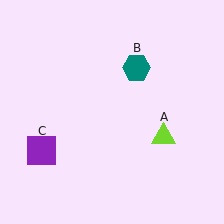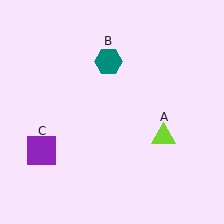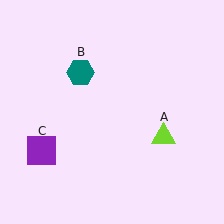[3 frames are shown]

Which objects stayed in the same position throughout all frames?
Lime triangle (object A) and purple square (object C) remained stationary.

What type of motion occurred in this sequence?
The teal hexagon (object B) rotated counterclockwise around the center of the scene.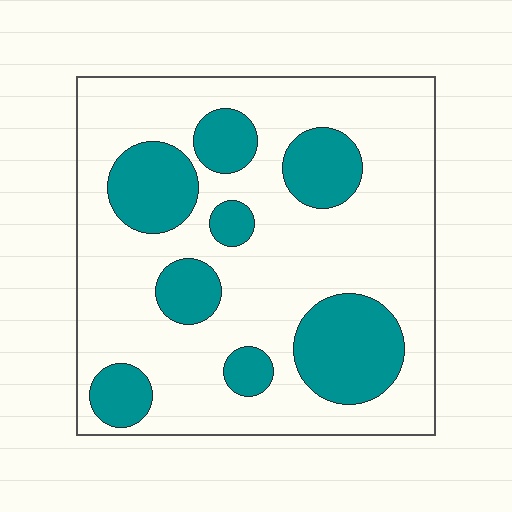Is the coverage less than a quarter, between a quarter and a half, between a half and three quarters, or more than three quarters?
Between a quarter and a half.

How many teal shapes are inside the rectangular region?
8.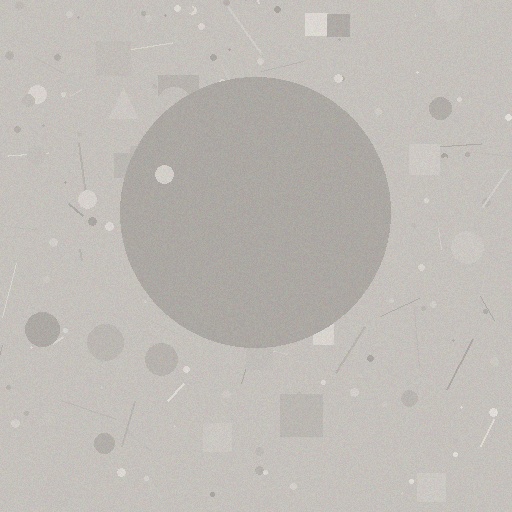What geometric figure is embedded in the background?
A circle is embedded in the background.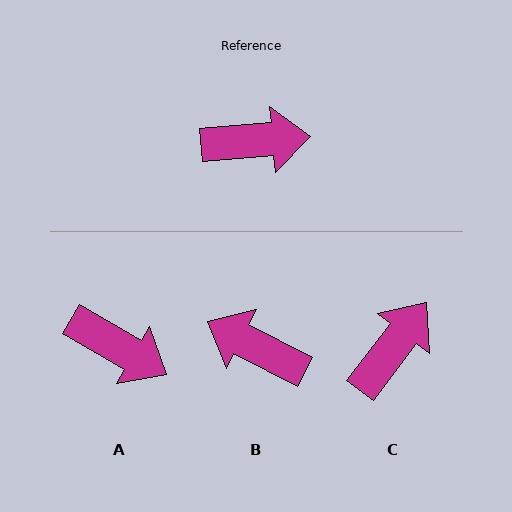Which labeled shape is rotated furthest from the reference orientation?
B, about 148 degrees away.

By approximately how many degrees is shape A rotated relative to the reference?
Approximately 34 degrees clockwise.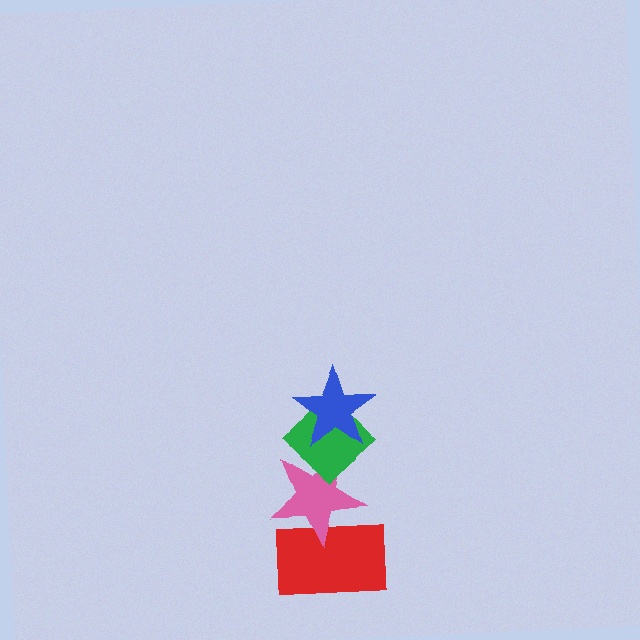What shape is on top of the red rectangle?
The pink star is on top of the red rectangle.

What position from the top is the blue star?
The blue star is 1st from the top.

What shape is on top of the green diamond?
The blue star is on top of the green diamond.